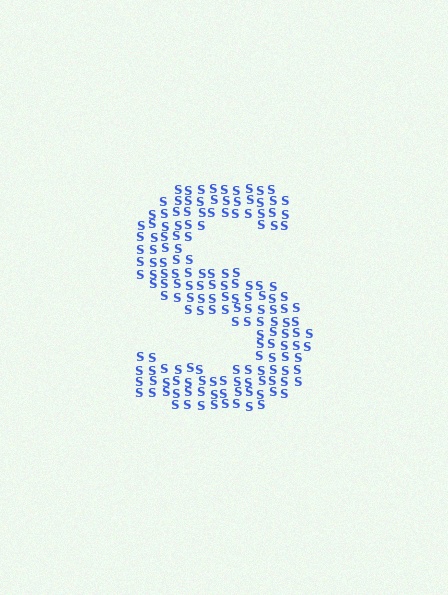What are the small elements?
The small elements are letter S's.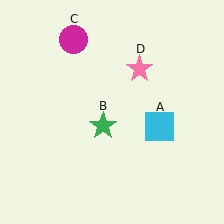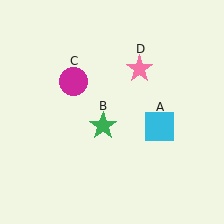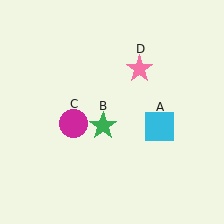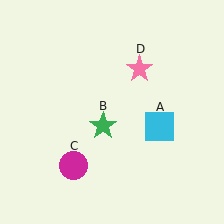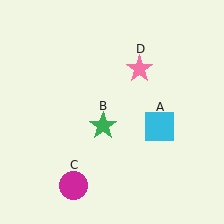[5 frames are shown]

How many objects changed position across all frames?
1 object changed position: magenta circle (object C).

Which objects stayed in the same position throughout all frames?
Cyan square (object A) and green star (object B) and pink star (object D) remained stationary.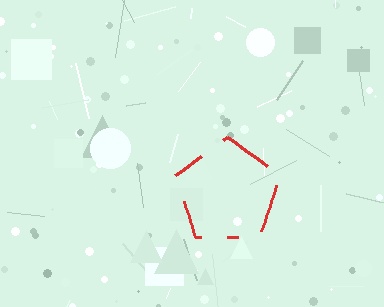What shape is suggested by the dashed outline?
The dashed outline suggests a pentagon.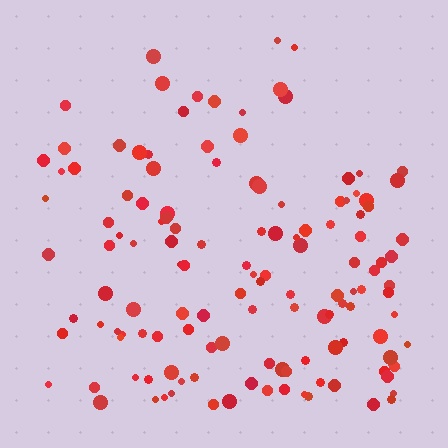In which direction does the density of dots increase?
From top to bottom, with the bottom side densest.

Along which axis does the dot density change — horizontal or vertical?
Vertical.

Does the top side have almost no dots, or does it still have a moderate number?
Still a moderate number, just noticeably fewer than the bottom.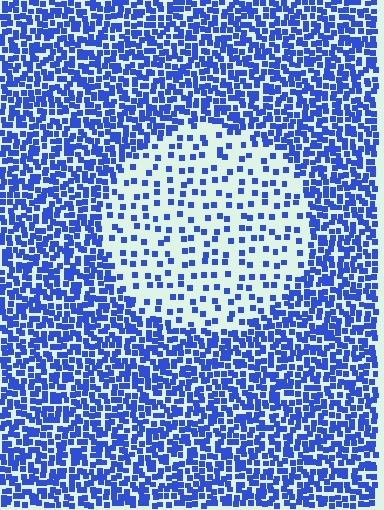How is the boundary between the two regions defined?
The boundary is defined by a change in element density (approximately 2.9x ratio). All elements are the same color, size, and shape.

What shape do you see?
I see a circle.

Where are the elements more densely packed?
The elements are more densely packed outside the circle boundary.